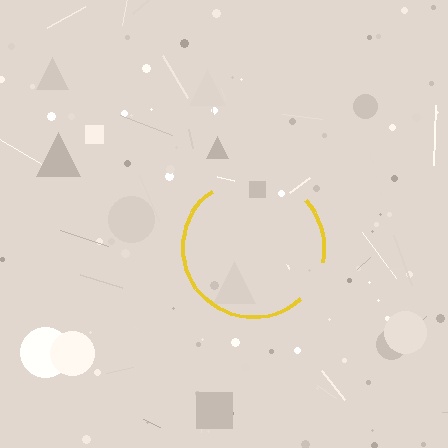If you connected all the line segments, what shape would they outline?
They would outline a circle.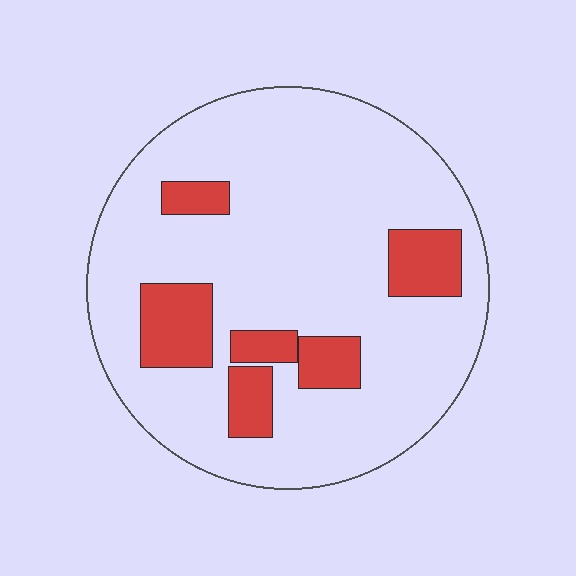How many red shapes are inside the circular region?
6.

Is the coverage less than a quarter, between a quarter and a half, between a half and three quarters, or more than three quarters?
Less than a quarter.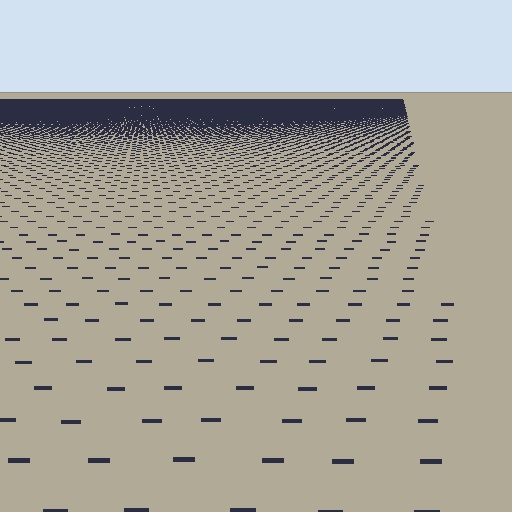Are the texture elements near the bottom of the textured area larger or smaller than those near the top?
Larger. Near the bottom, elements are closer to the viewer and appear at a bigger on-screen size.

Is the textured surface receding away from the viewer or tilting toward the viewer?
The surface is receding away from the viewer. Texture elements get smaller and denser toward the top.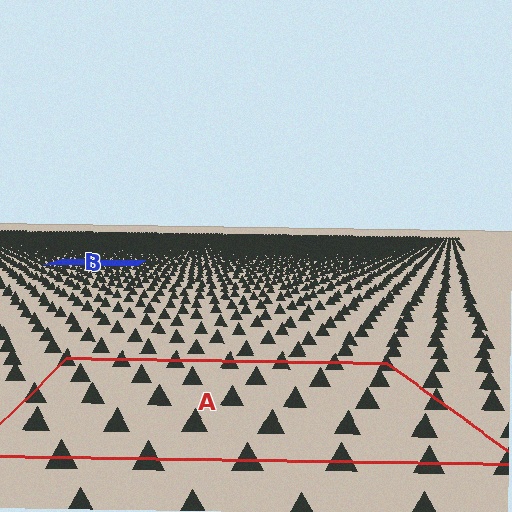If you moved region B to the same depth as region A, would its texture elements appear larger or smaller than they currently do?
They would appear larger. At a closer depth, the same texture elements are projected at a bigger on-screen size.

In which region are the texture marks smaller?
The texture marks are smaller in region B, because it is farther away.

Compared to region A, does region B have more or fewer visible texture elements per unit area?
Region B has more texture elements per unit area — they are packed more densely because it is farther away.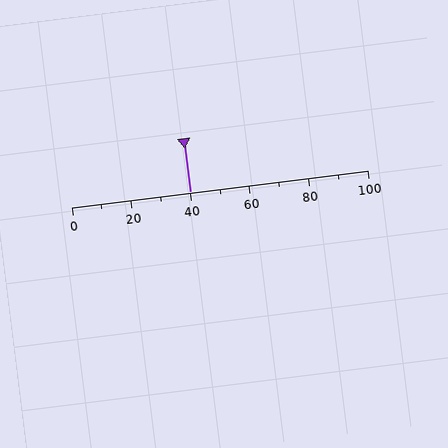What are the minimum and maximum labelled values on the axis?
The axis runs from 0 to 100.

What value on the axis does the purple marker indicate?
The marker indicates approximately 40.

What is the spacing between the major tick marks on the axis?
The major ticks are spaced 20 apart.